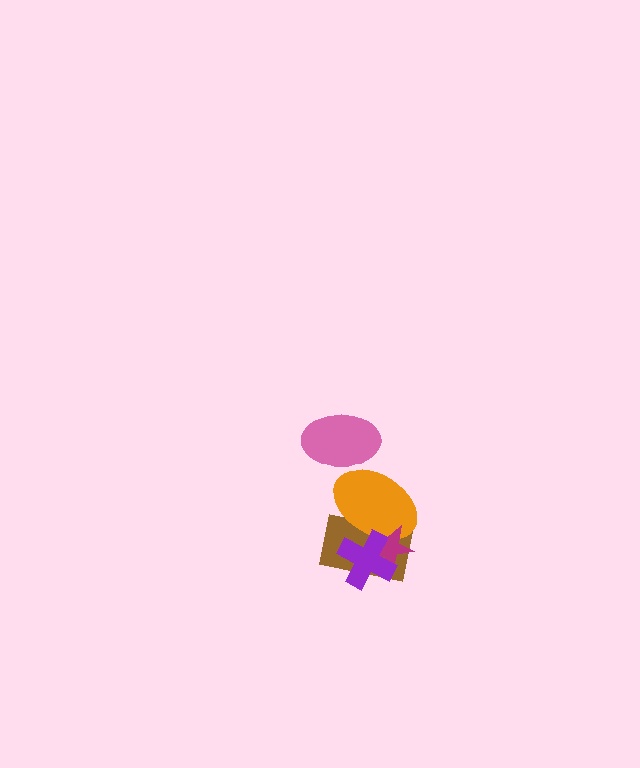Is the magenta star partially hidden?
Yes, it is partially covered by another shape.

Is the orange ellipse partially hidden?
Yes, it is partially covered by another shape.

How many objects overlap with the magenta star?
3 objects overlap with the magenta star.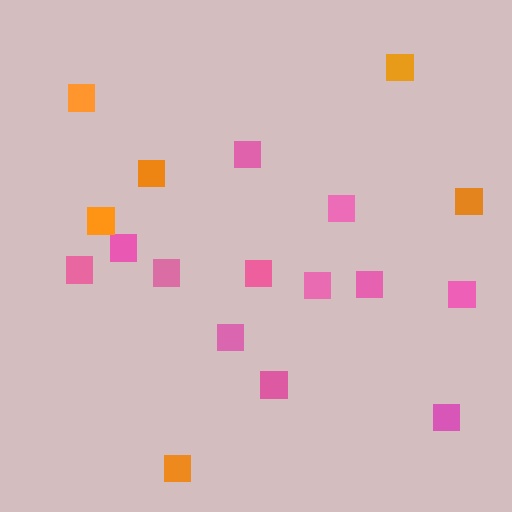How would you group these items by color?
There are 2 groups: one group of pink squares (12) and one group of orange squares (6).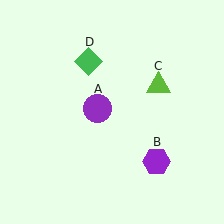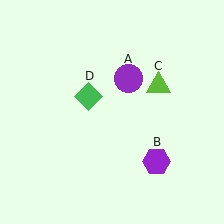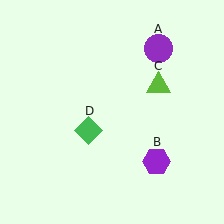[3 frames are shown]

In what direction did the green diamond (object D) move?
The green diamond (object D) moved down.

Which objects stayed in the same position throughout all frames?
Purple hexagon (object B) and lime triangle (object C) remained stationary.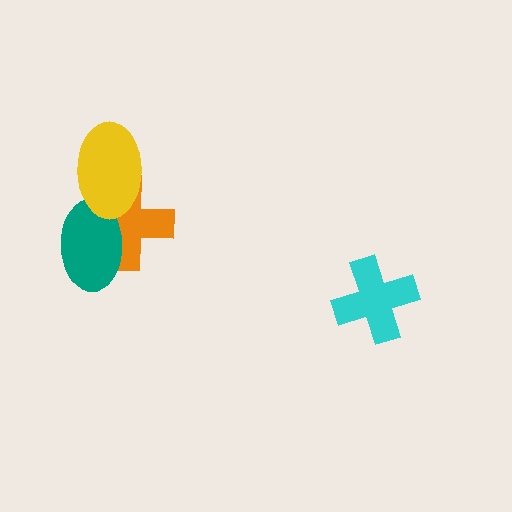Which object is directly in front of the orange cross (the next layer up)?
The teal ellipse is directly in front of the orange cross.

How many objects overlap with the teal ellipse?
2 objects overlap with the teal ellipse.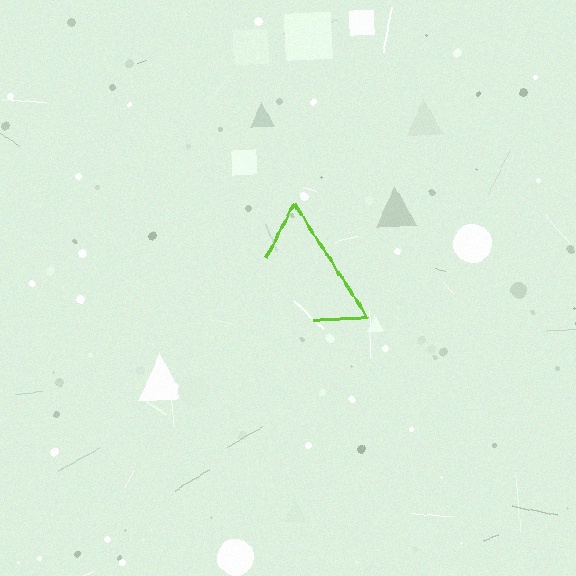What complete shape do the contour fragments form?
The contour fragments form a triangle.